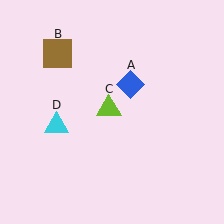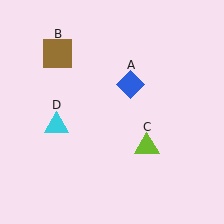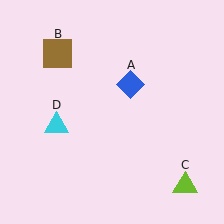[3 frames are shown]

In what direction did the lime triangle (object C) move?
The lime triangle (object C) moved down and to the right.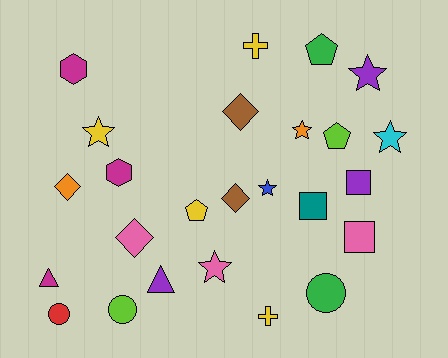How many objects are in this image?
There are 25 objects.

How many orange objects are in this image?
There are 2 orange objects.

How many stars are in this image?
There are 6 stars.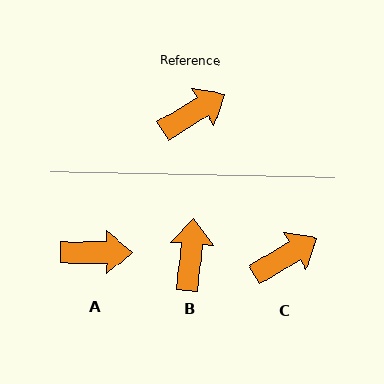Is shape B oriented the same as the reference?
No, it is off by about 53 degrees.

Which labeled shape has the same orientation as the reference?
C.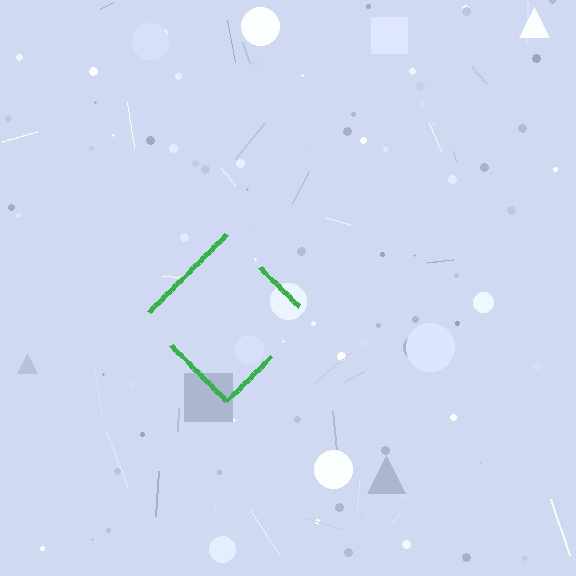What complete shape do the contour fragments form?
The contour fragments form a diamond.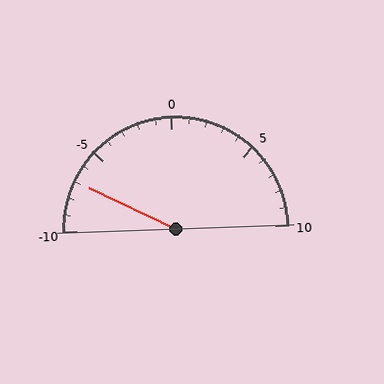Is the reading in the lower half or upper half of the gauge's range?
The reading is in the lower half of the range (-10 to 10).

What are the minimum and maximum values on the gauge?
The gauge ranges from -10 to 10.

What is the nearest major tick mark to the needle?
The nearest major tick mark is -5.